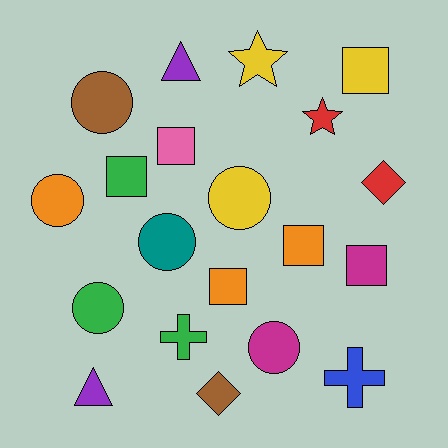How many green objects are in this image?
There are 3 green objects.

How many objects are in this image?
There are 20 objects.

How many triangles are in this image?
There are 2 triangles.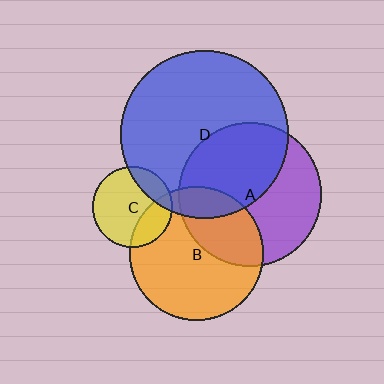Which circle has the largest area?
Circle D (blue).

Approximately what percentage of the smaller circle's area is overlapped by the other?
Approximately 20%.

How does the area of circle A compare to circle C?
Approximately 3.2 times.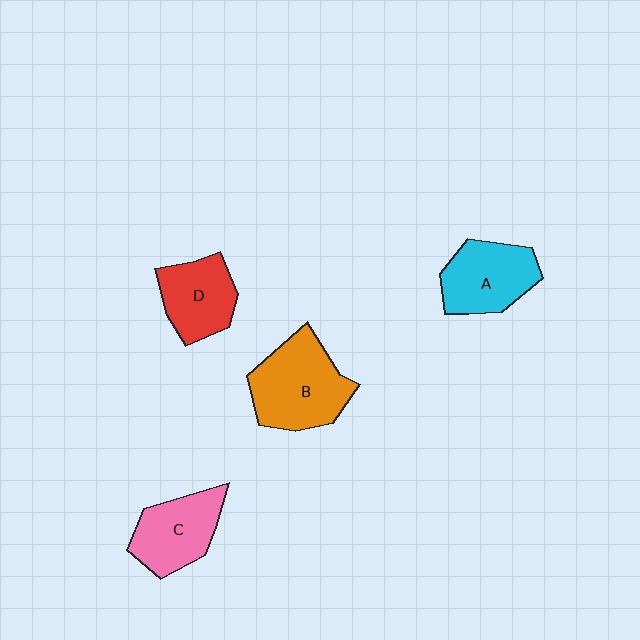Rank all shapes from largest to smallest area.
From largest to smallest: B (orange), A (cyan), C (pink), D (red).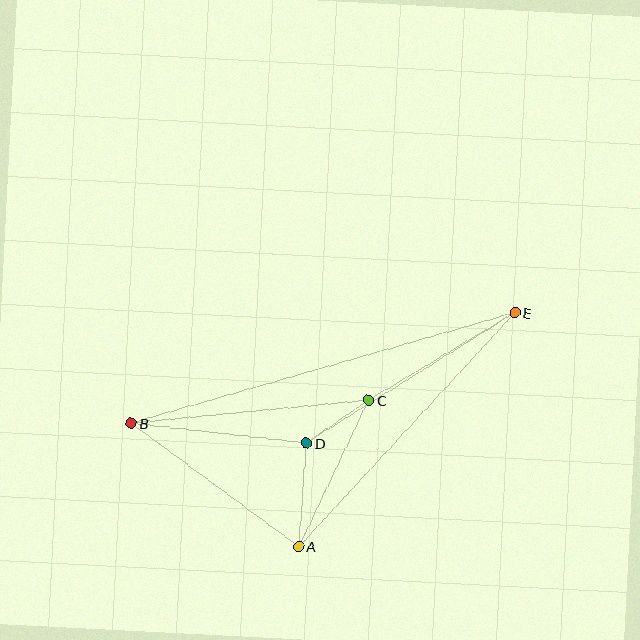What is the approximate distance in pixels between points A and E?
The distance between A and E is approximately 318 pixels.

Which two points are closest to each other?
Points C and D are closest to each other.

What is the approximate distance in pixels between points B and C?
The distance between B and C is approximately 239 pixels.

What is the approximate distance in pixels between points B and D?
The distance between B and D is approximately 176 pixels.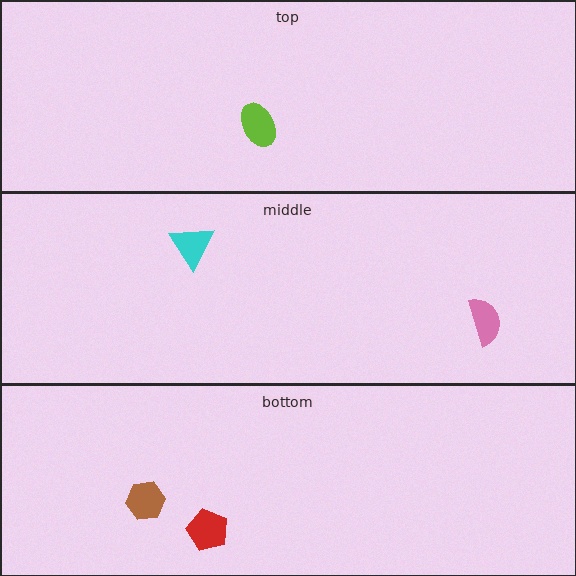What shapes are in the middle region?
The cyan triangle, the pink semicircle.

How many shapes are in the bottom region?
2.